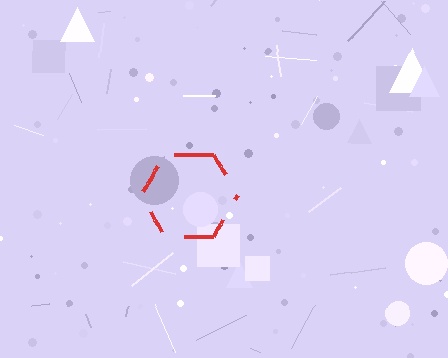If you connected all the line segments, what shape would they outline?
They would outline a hexagon.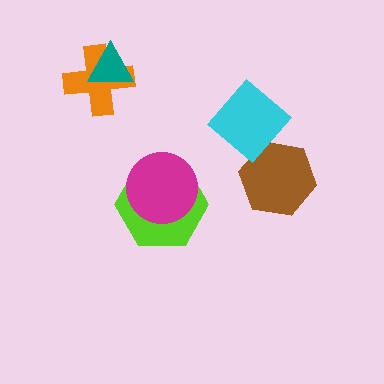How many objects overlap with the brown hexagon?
0 objects overlap with the brown hexagon.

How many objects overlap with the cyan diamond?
0 objects overlap with the cyan diamond.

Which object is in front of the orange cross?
The teal triangle is in front of the orange cross.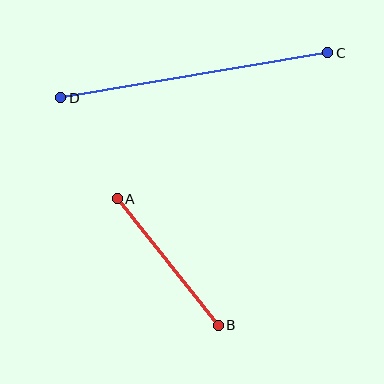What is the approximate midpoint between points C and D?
The midpoint is at approximately (194, 75) pixels.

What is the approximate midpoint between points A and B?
The midpoint is at approximately (168, 262) pixels.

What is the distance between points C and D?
The distance is approximately 271 pixels.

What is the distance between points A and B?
The distance is approximately 162 pixels.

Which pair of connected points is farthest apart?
Points C and D are farthest apart.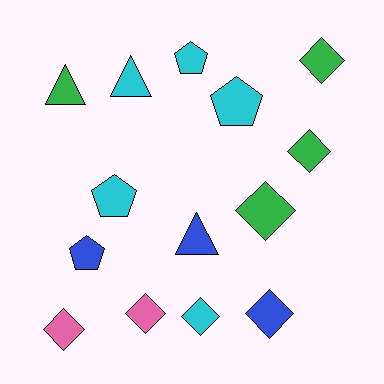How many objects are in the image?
There are 14 objects.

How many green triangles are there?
There is 1 green triangle.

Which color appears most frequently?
Cyan, with 5 objects.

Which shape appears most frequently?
Diamond, with 7 objects.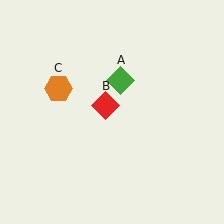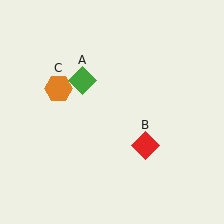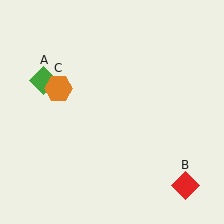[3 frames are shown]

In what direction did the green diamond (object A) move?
The green diamond (object A) moved left.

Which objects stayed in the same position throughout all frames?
Orange hexagon (object C) remained stationary.